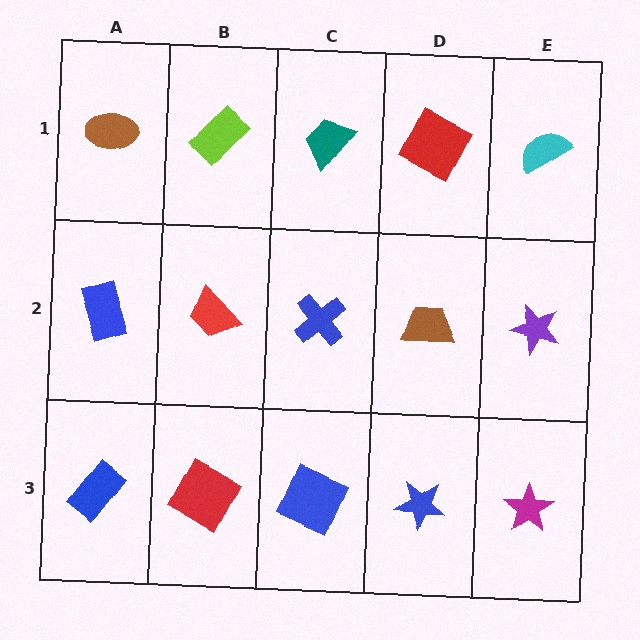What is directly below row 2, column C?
A blue square.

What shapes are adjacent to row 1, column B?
A red trapezoid (row 2, column B), a brown ellipse (row 1, column A), a teal trapezoid (row 1, column C).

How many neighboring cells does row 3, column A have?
2.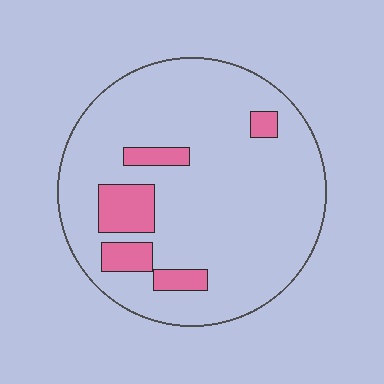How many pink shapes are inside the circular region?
5.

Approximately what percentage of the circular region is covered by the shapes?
Approximately 15%.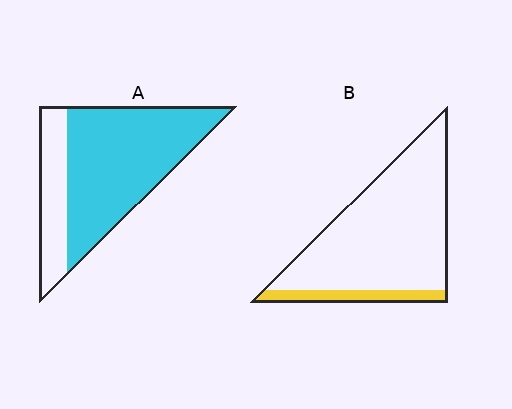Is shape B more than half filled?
No.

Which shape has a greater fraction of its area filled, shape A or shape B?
Shape A.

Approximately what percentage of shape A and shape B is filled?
A is approximately 75% and B is approximately 15%.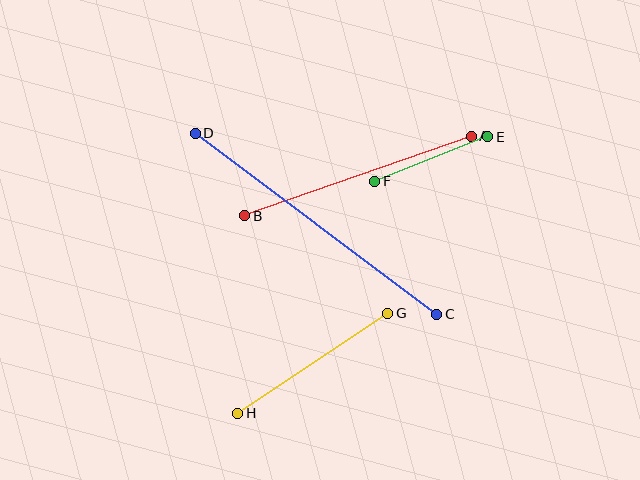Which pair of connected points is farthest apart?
Points C and D are farthest apart.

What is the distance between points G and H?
The distance is approximately 180 pixels.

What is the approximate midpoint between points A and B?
The midpoint is at approximately (358, 176) pixels.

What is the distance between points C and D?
The distance is approximately 302 pixels.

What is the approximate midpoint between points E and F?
The midpoint is at approximately (431, 159) pixels.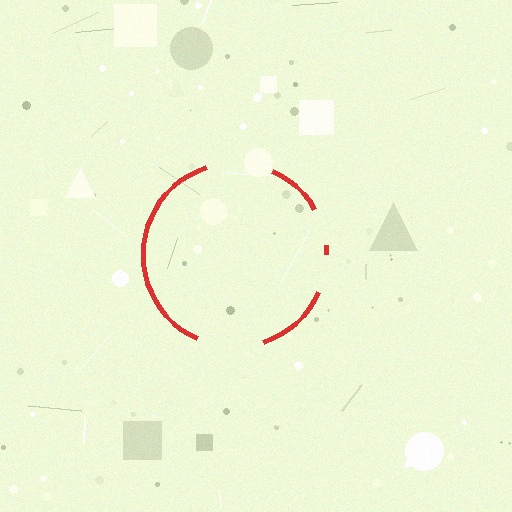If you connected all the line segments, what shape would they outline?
They would outline a circle.